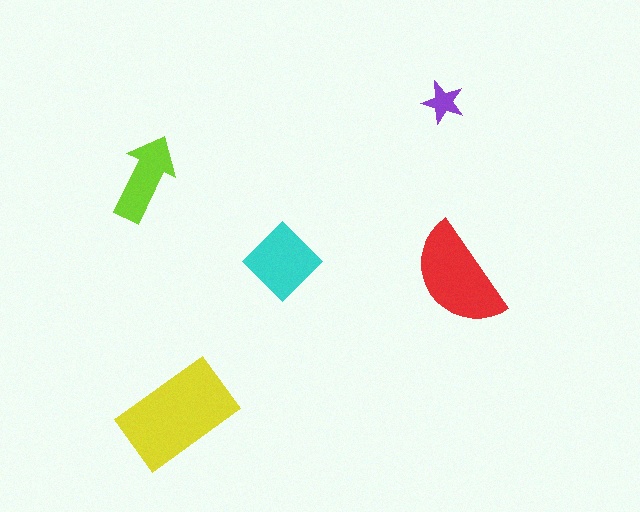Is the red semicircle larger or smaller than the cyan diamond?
Larger.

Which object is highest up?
The purple star is topmost.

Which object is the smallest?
The purple star.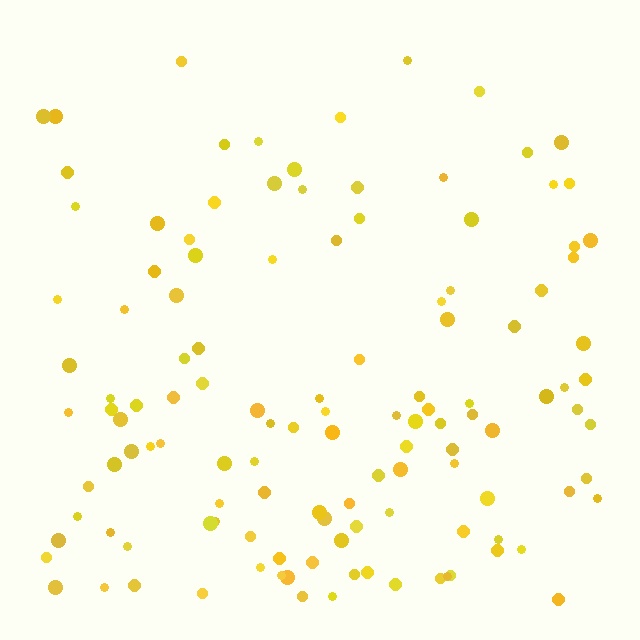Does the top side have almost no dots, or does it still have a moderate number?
Still a moderate number, just noticeably fewer than the bottom.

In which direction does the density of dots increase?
From top to bottom, with the bottom side densest.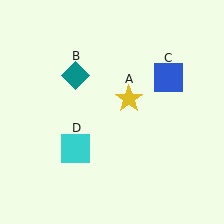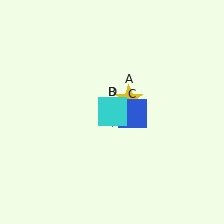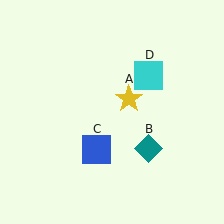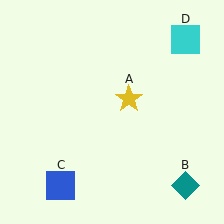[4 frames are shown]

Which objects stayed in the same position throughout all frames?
Yellow star (object A) remained stationary.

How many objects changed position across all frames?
3 objects changed position: teal diamond (object B), blue square (object C), cyan square (object D).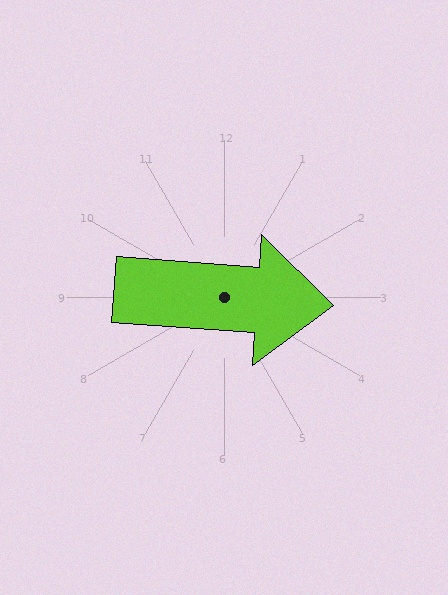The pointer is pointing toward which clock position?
Roughly 3 o'clock.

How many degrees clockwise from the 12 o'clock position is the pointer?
Approximately 94 degrees.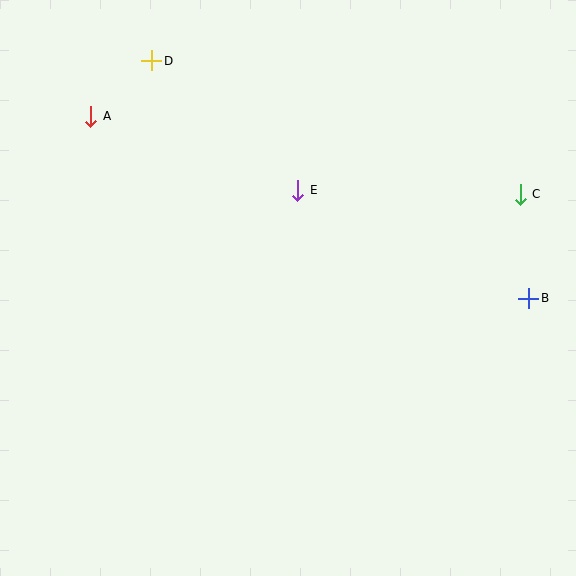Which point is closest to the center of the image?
Point E at (298, 190) is closest to the center.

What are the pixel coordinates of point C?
Point C is at (520, 194).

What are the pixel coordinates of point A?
Point A is at (91, 116).